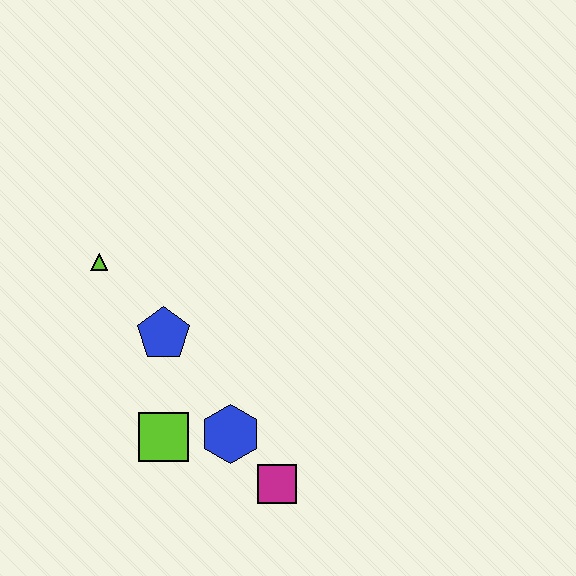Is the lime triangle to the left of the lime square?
Yes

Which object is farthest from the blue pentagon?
The magenta square is farthest from the blue pentagon.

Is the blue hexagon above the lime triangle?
No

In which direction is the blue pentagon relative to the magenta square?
The blue pentagon is above the magenta square.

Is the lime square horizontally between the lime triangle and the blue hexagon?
Yes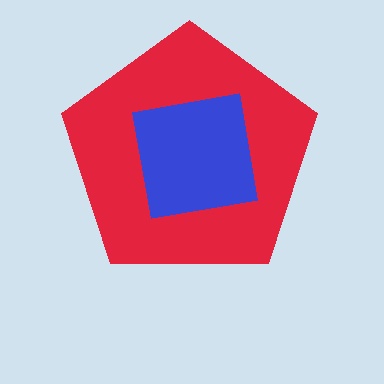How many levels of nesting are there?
2.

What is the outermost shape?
The red pentagon.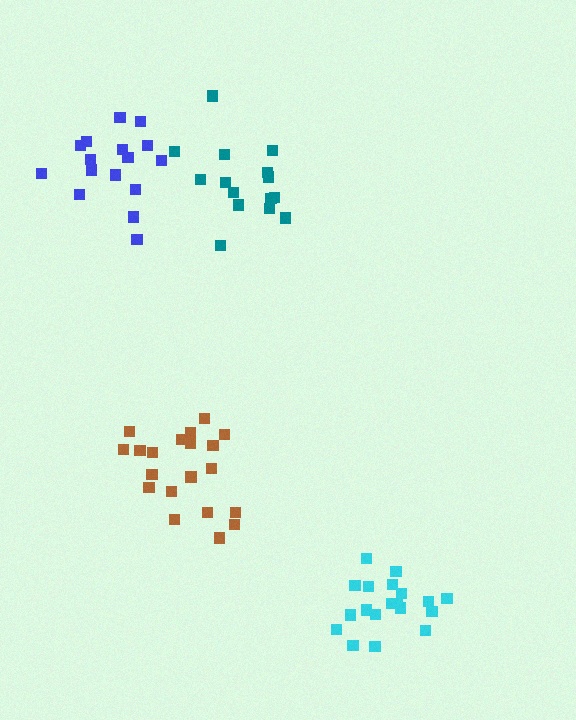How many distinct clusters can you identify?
There are 4 distinct clusters.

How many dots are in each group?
Group 1: 15 dots, Group 2: 16 dots, Group 3: 20 dots, Group 4: 20 dots (71 total).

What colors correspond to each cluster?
The clusters are colored: teal, blue, cyan, brown.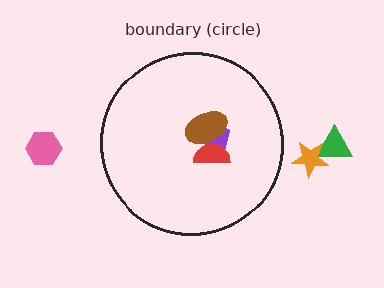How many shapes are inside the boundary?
3 inside, 3 outside.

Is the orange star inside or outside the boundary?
Outside.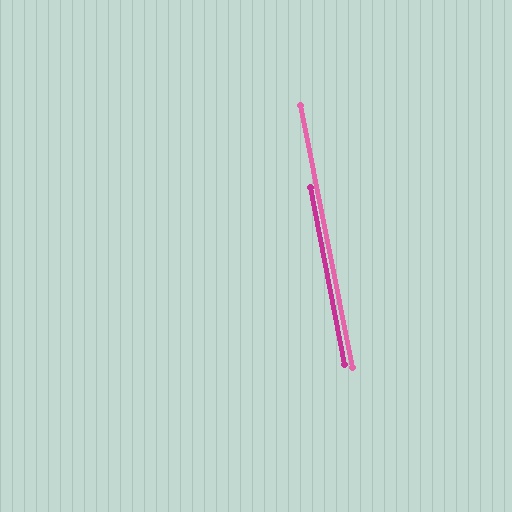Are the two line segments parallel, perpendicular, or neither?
Parallel — their directions differ by only 0.4°.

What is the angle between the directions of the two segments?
Approximately 0 degrees.